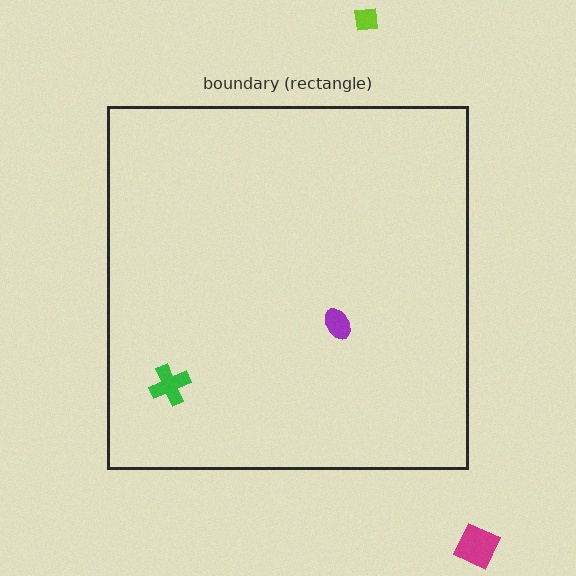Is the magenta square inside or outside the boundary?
Outside.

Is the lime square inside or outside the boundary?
Outside.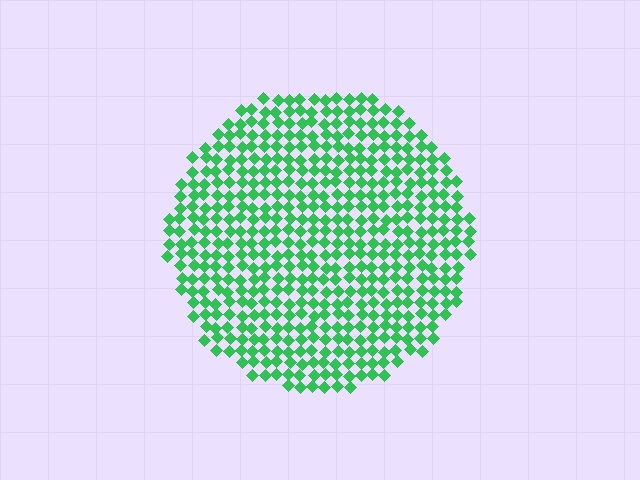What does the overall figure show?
The overall figure shows a circle.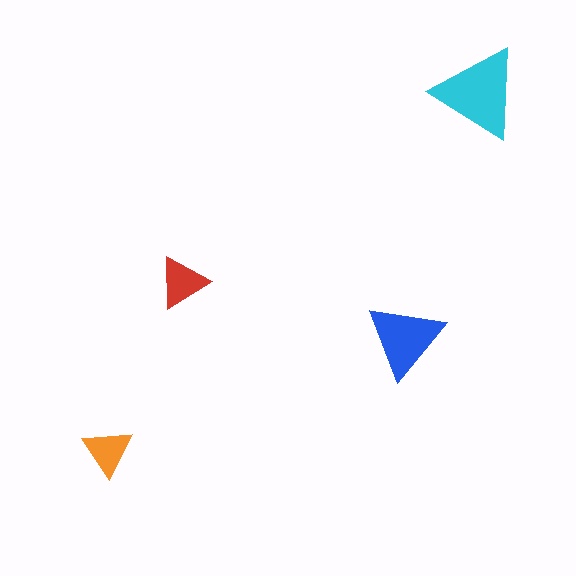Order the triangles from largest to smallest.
the cyan one, the blue one, the red one, the orange one.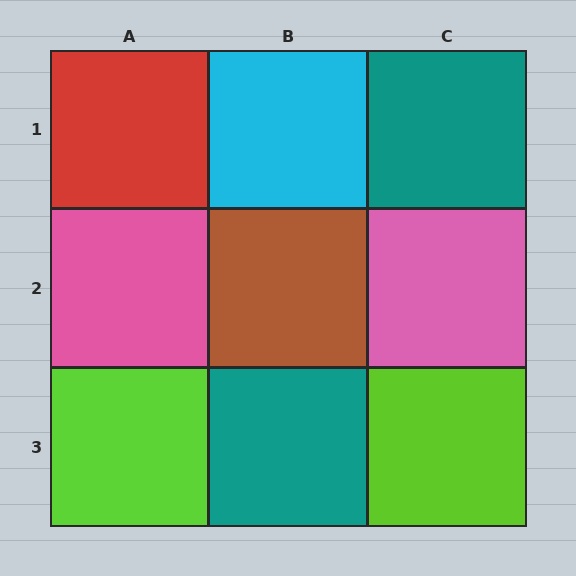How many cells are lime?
2 cells are lime.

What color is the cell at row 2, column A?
Pink.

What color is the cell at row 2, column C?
Pink.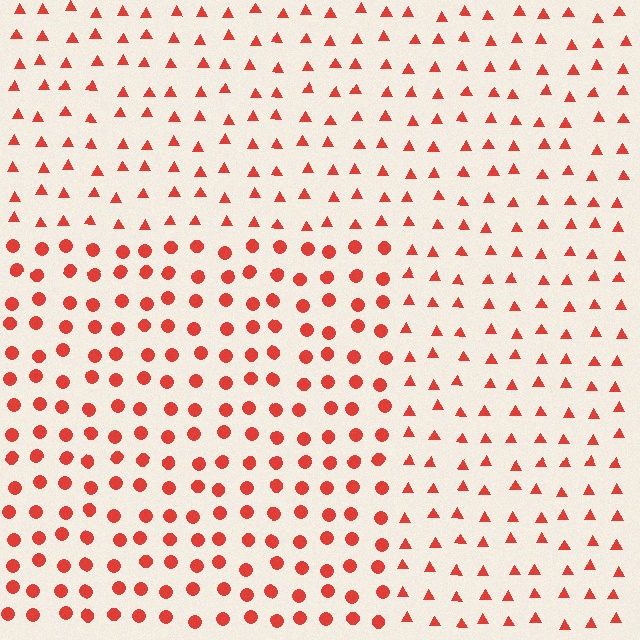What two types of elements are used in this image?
The image uses circles inside the rectangle region and triangles outside it.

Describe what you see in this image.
The image is filled with small red elements arranged in a uniform grid. A rectangle-shaped region contains circles, while the surrounding area contains triangles. The boundary is defined purely by the change in element shape.